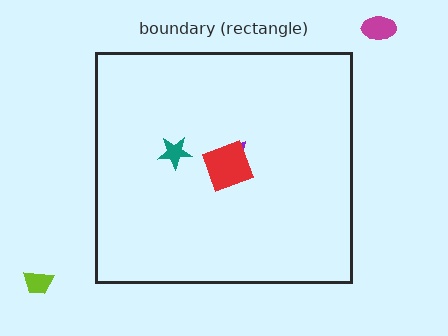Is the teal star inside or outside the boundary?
Inside.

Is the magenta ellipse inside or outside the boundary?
Outside.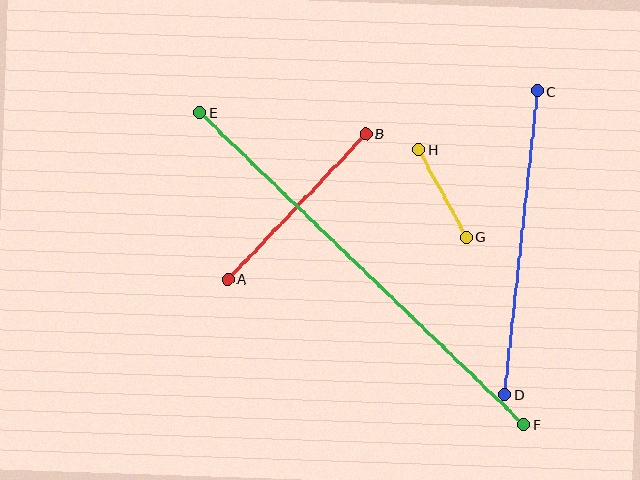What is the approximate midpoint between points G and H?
The midpoint is at approximately (442, 193) pixels.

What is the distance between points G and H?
The distance is approximately 100 pixels.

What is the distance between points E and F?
The distance is approximately 450 pixels.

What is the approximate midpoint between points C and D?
The midpoint is at approximately (521, 243) pixels.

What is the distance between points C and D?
The distance is approximately 306 pixels.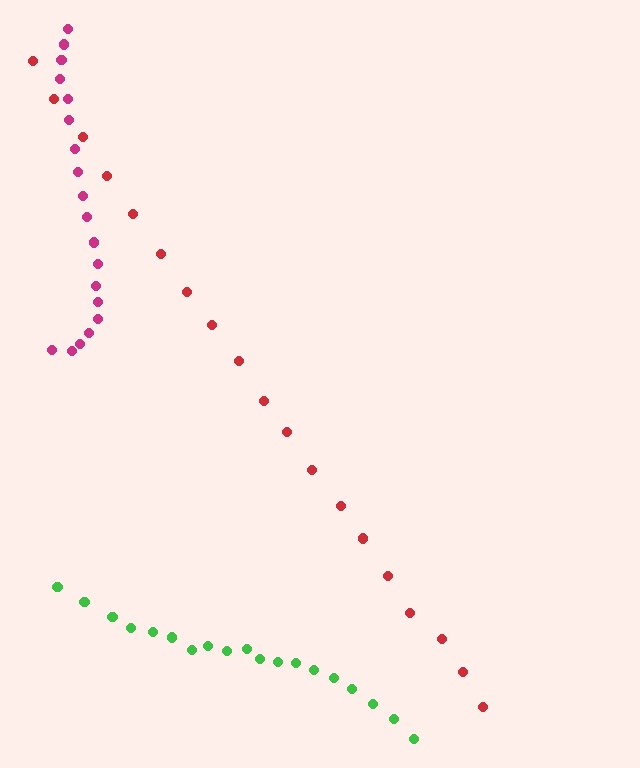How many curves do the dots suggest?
There are 3 distinct paths.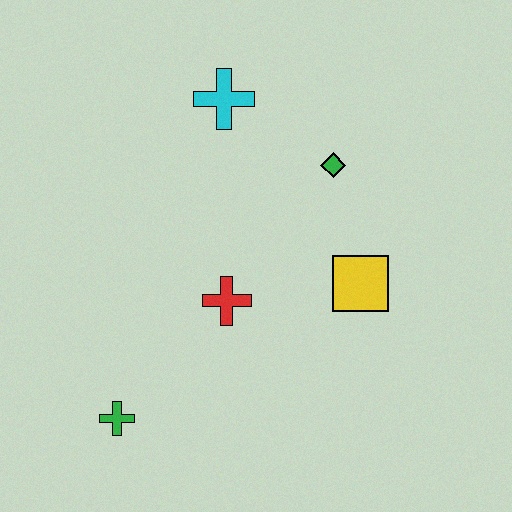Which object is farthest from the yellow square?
The green cross is farthest from the yellow square.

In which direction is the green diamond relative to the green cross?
The green diamond is above the green cross.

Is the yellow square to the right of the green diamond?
Yes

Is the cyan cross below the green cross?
No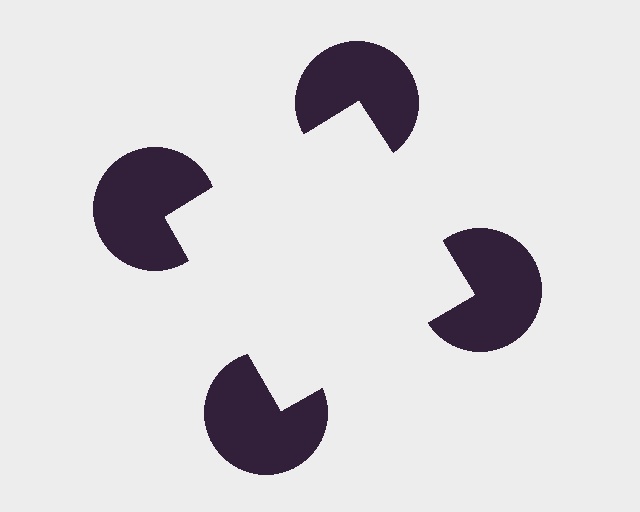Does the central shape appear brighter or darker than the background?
It typically appears slightly brighter than the background, even though no actual brightness change is drawn.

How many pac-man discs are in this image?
There are 4 — one at each vertex of the illusory square.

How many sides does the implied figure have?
4 sides.